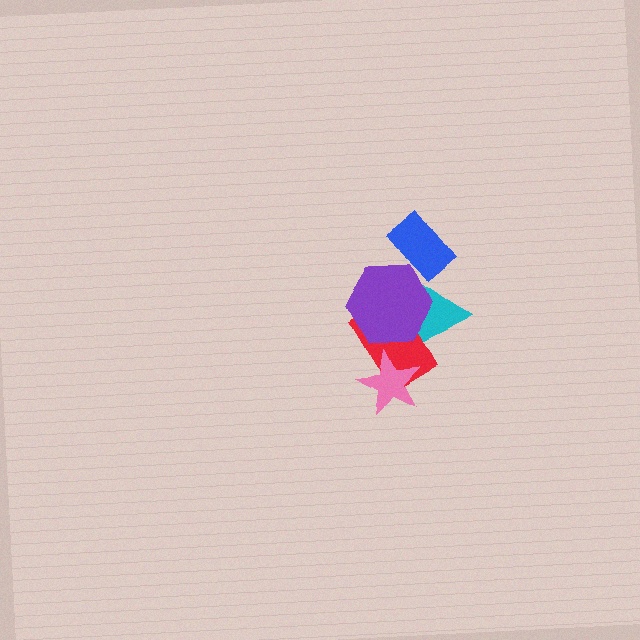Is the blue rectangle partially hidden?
Yes, it is partially covered by another shape.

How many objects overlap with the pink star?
1 object overlaps with the pink star.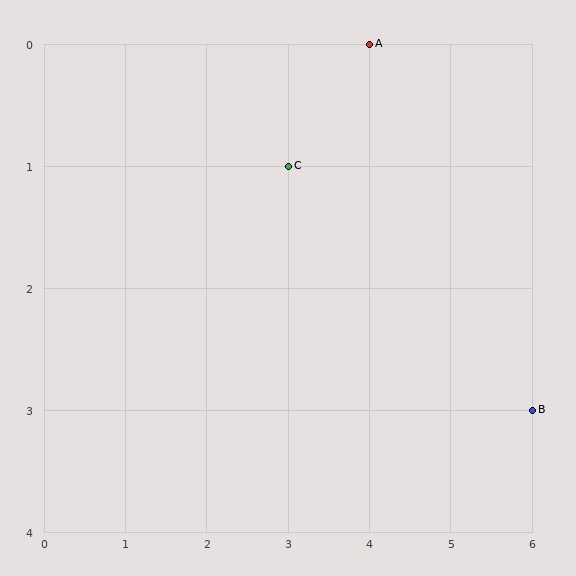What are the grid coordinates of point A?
Point A is at grid coordinates (4, 0).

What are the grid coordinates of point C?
Point C is at grid coordinates (3, 1).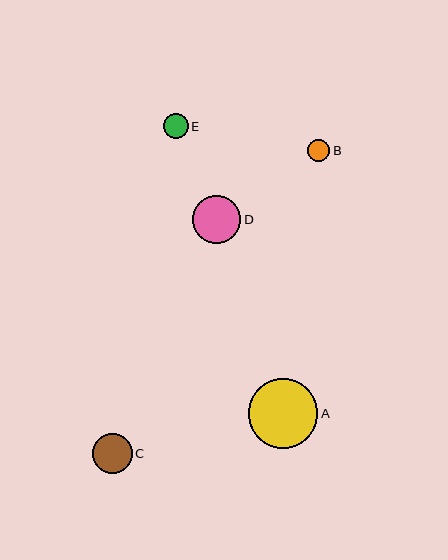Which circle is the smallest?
Circle B is the smallest with a size of approximately 22 pixels.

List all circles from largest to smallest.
From largest to smallest: A, D, C, E, B.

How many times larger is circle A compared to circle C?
Circle A is approximately 1.7 times the size of circle C.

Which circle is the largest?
Circle A is the largest with a size of approximately 70 pixels.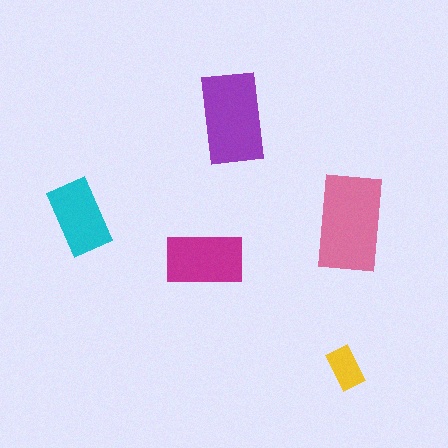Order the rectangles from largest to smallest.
the pink one, the purple one, the magenta one, the cyan one, the yellow one.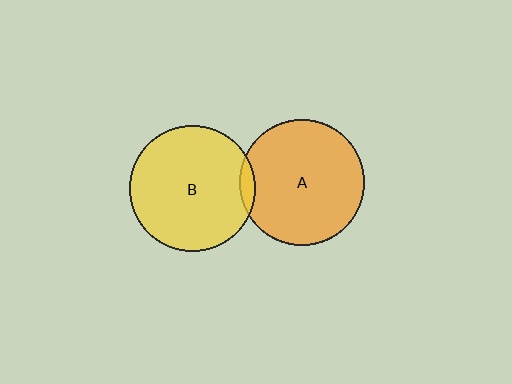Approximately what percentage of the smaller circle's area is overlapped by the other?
Approximately 5%.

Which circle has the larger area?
Circle B (yellow).